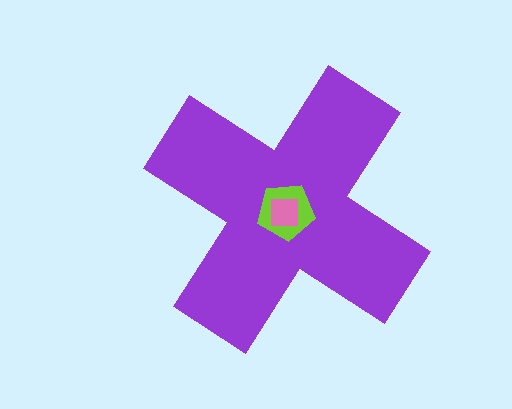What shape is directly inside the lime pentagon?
The pink square.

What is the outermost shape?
The purple cross.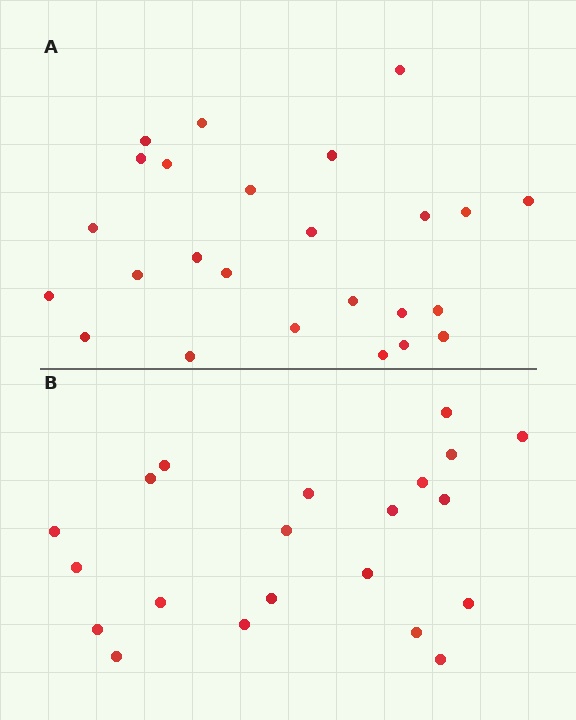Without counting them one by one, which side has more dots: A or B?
Region A (the top region) has more dots.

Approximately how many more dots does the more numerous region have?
Region A has about 4 more dots than region B.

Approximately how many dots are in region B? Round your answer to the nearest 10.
About 20 dots. (The exact count is 21, which rounds to 20.)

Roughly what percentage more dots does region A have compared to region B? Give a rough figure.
About 20% more.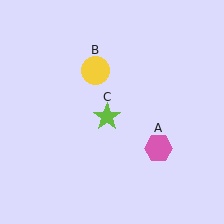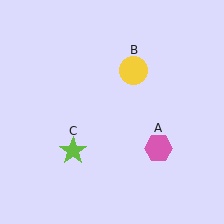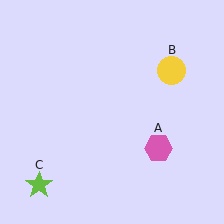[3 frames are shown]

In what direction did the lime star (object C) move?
The lime star (object C) moved down and to the left.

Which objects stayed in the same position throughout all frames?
Pink hexagon (object A) remained stationary.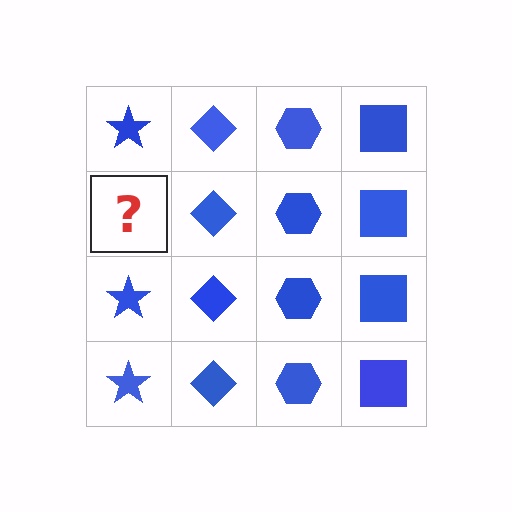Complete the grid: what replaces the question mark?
The question mark should be replaced with a blue star.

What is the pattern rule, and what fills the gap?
The rule is that each column has a consistent shape. The gap should be filled with a blue star.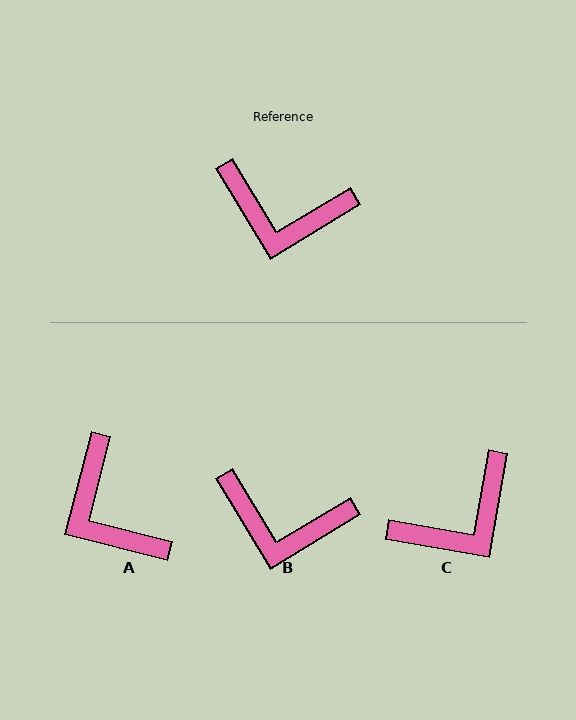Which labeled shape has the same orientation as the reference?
B.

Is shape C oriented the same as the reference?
No, it is off by about 49 degrees.